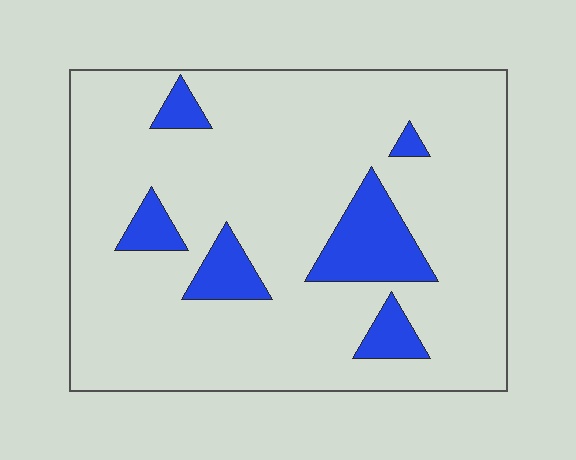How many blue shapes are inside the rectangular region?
6.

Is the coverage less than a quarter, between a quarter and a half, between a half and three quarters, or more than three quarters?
Less than a quarter.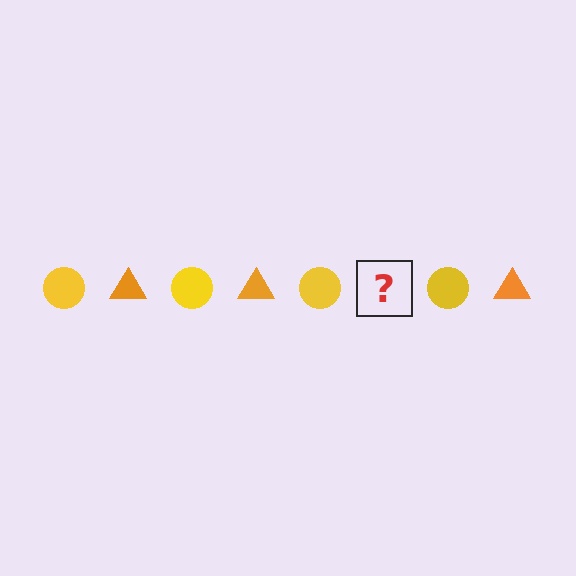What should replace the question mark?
The question mark should be replaced with an orange triangle.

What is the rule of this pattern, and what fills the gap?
The rule is that the pattern alternates between yellow circle and orange triangle. The gap should be filled with an orange triangle.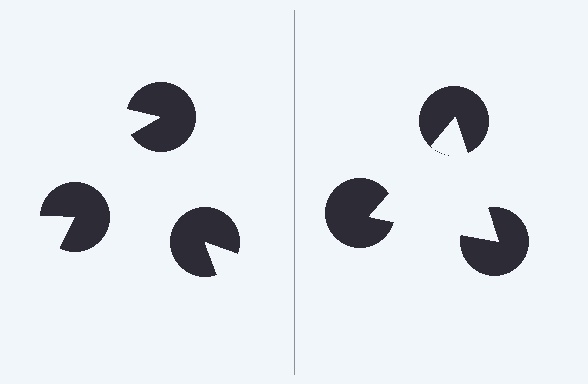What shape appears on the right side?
An illusory triangle.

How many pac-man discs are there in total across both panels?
6 — 3 on each side.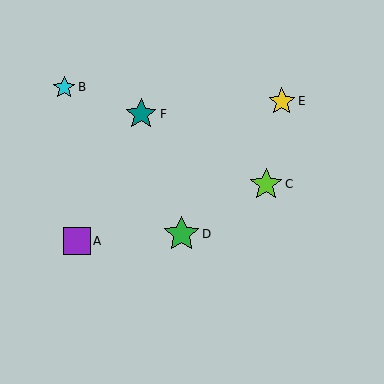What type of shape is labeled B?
Shape B is a cyan star.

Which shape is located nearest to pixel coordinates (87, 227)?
The purple square (labeled A) at (77, 241) is nearest to that location.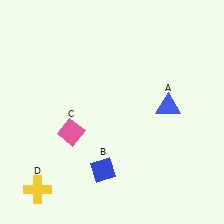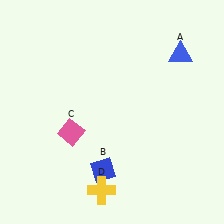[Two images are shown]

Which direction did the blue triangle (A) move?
The blue triangle (A) moved up.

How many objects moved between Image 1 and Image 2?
2 objects moved between the two images.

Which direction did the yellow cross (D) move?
The yellow cross (D) moved right.